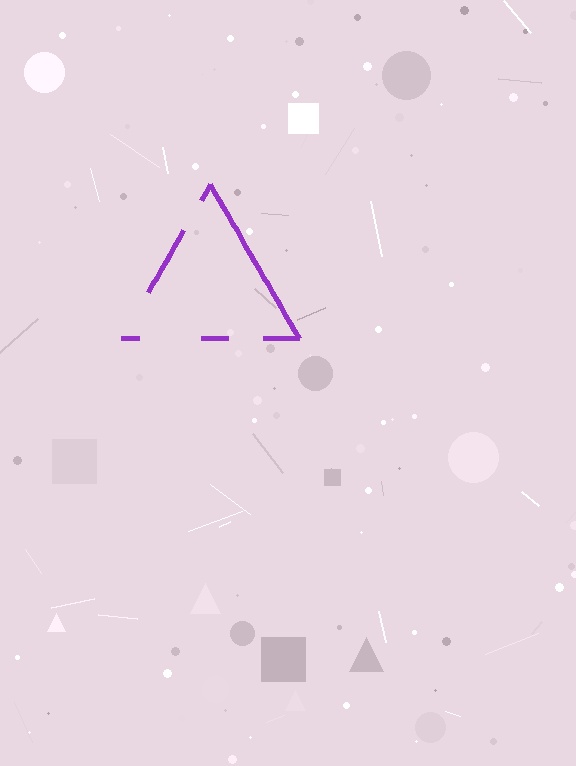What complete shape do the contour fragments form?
The contour fragments form a triangle.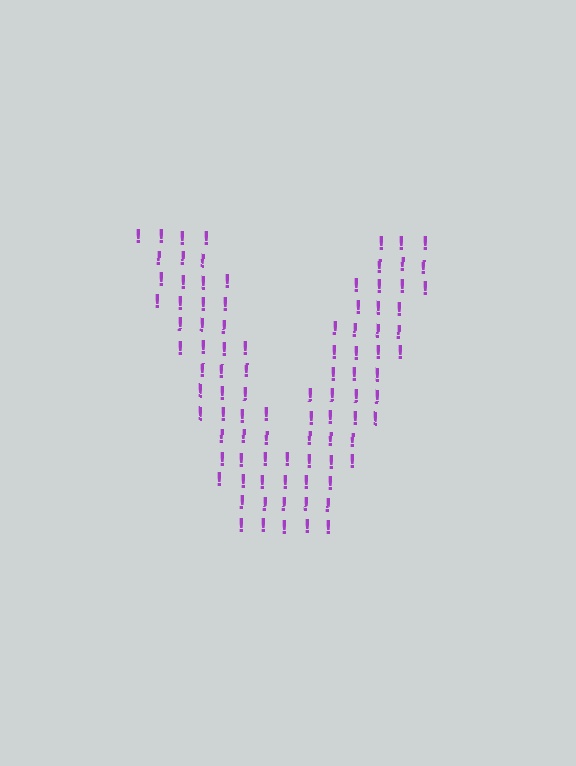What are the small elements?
The small elements are exclamation marks.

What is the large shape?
The large shape is the letter V.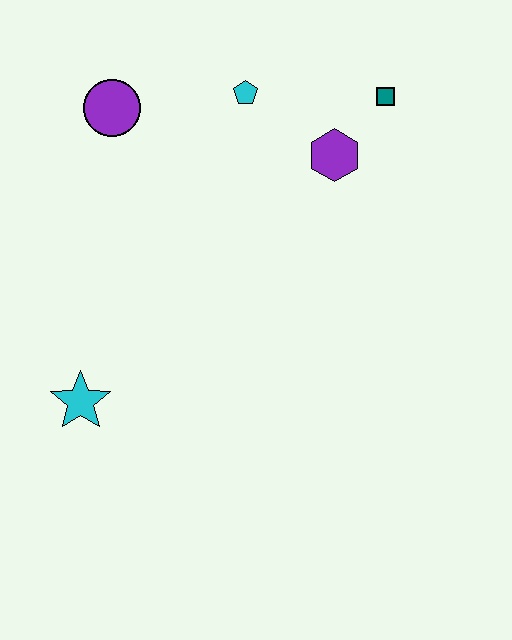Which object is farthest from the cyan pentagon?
The cyan star is farthest from the cyan pentagon.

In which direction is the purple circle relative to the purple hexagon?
The purple circle is to the left of the purple hexagon.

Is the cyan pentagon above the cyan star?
Yes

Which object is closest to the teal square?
The purple hexagon is closest to the teal square.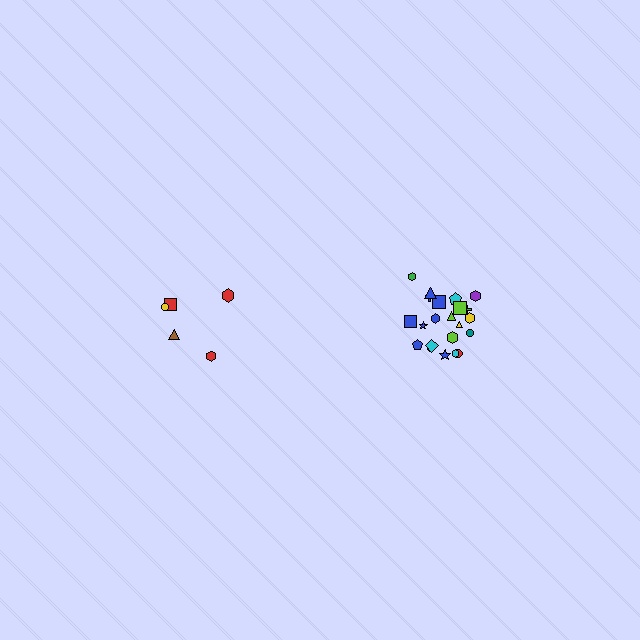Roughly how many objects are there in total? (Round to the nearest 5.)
Roughly 25 objects in total.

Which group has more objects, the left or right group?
The right group.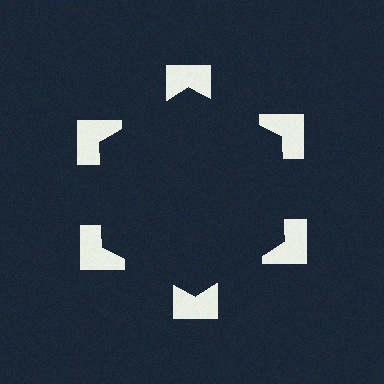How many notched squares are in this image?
There are 6 — one at each vertex of the illusory hexagon.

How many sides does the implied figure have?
6 sides.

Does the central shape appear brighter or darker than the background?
It typically appears slightly darker than the background, even though no actual brightness change is drawn.